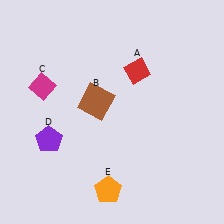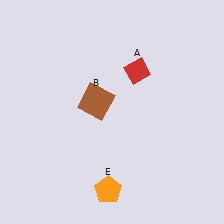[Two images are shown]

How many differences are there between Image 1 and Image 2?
There are 2 differences between the two images.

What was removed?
The magenta diamond (C), the purple pentagon (D) were removed in Image 2.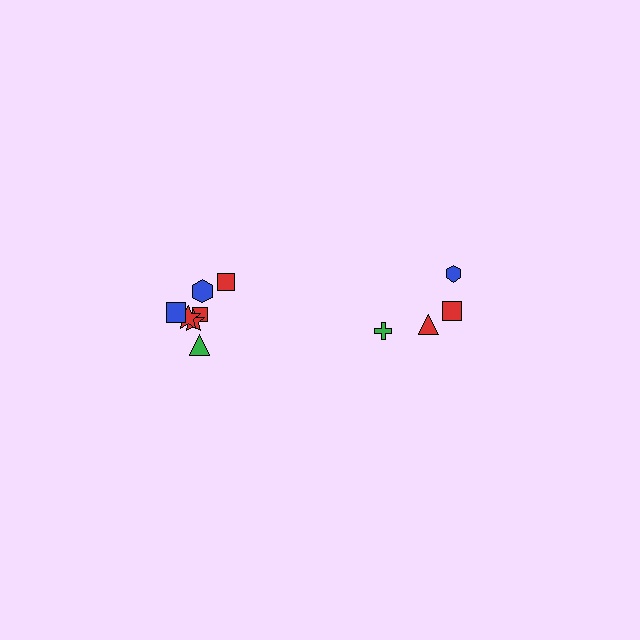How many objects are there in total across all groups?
There are 11 objects.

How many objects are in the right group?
There are 4 objects.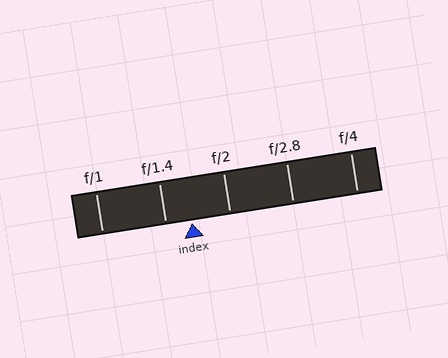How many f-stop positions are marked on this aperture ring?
There are 5 f-stop positions marked.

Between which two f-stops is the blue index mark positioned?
The index mark is between f/1.4 and f/2.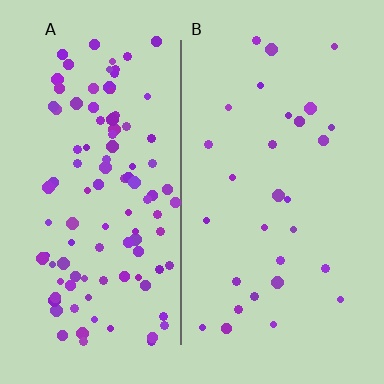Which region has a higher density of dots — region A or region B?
A (the left).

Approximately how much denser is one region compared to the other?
Approximately 3.5× — region A over region B.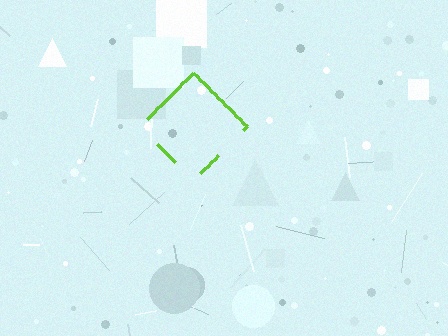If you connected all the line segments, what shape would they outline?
They would outline a diamond.